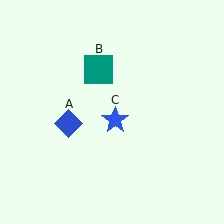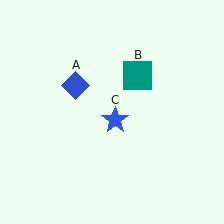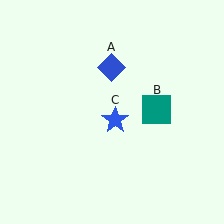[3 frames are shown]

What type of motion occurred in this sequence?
The blue diamond (object A), teal square (object B) rotated clockwise around the center of the scene.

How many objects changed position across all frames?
2 objects changed position: blue diamond (object A), teal square (object B).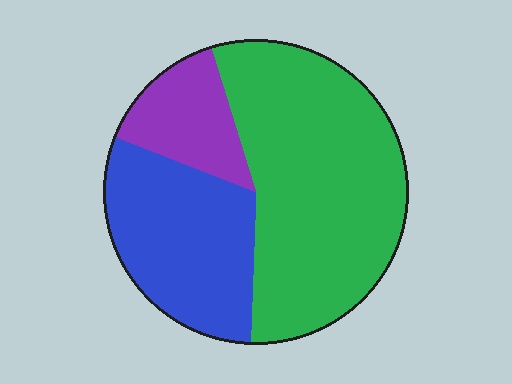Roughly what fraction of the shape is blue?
Blue covers about 30% of the shape.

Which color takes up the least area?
Purple, at roughly 15%.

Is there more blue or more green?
Green.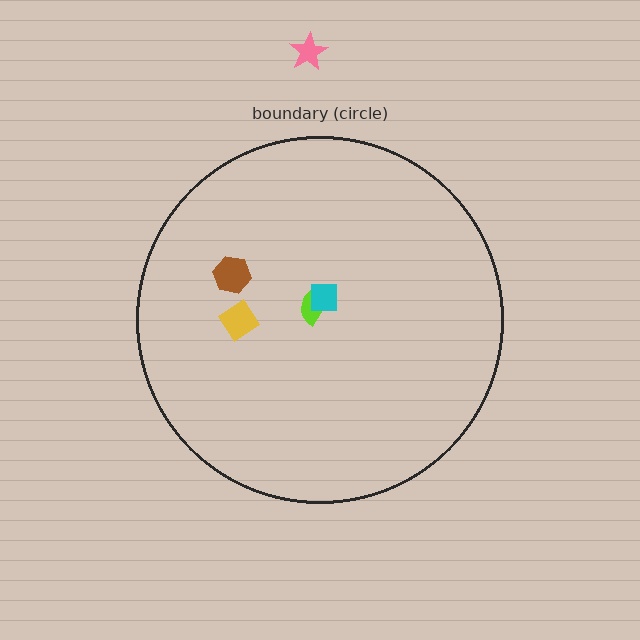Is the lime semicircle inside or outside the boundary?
Inside.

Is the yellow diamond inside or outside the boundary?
Inside.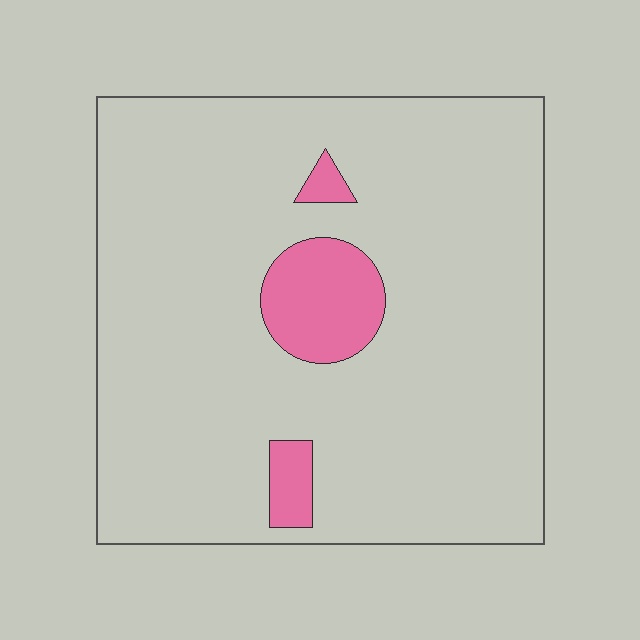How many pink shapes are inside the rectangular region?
3.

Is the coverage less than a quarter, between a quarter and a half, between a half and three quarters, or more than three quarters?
Less than a quarter.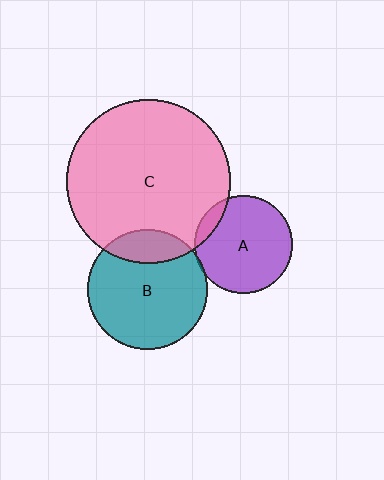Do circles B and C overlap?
Yes.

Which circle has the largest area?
Circle C (pink).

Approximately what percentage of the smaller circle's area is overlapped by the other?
Approximately 20%.